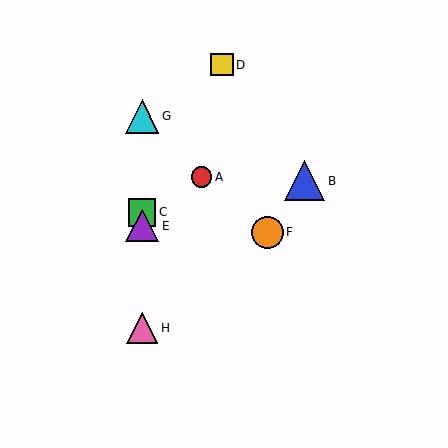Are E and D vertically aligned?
No, E is at x≈142 and D is at x≈222.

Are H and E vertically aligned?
Yes, both are at x≈142.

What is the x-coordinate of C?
Object C is at x≈142.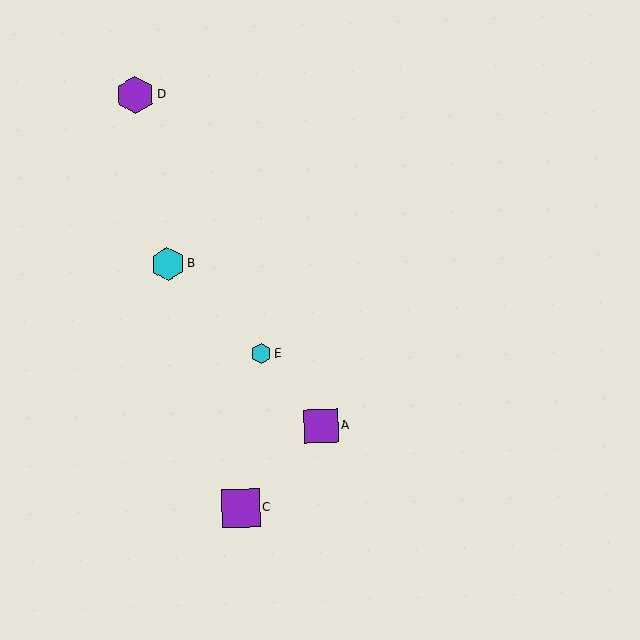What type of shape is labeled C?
Shape C is a purple square.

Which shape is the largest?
The purple square (labeled C) is the largest.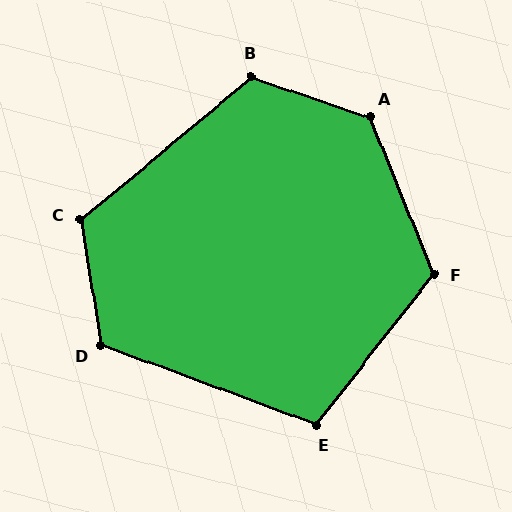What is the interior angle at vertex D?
Approximately 119 degrees (obtuse).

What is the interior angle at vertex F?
Approximately 120 degrees (obtuse).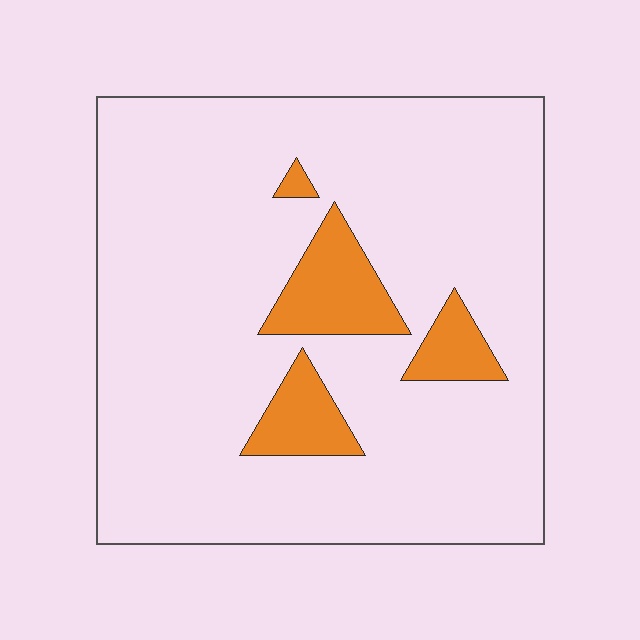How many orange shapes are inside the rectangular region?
4.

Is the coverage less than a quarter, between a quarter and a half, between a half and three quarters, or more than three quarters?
Less than a quarter.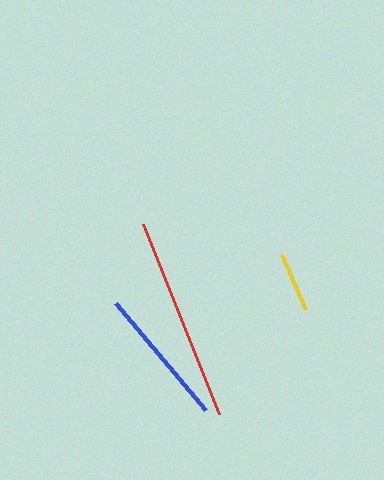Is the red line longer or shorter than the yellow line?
The red line is longer than the yellow line.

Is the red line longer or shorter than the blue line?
The red line is longer than the blue line.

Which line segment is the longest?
The red line is the longest at approximately 205 pixels.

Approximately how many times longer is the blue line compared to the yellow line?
The blue line is approximately 2.3 times the length of the yellow line.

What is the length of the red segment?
The red segment is approximately 205 pixels long.